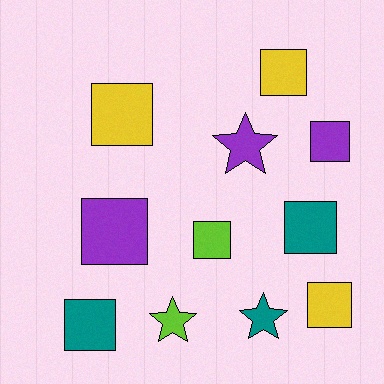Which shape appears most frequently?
Square, with 8 objects.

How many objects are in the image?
There are 11 objects.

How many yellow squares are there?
There are 3 yellow squares.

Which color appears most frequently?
Teal, with 3 objects.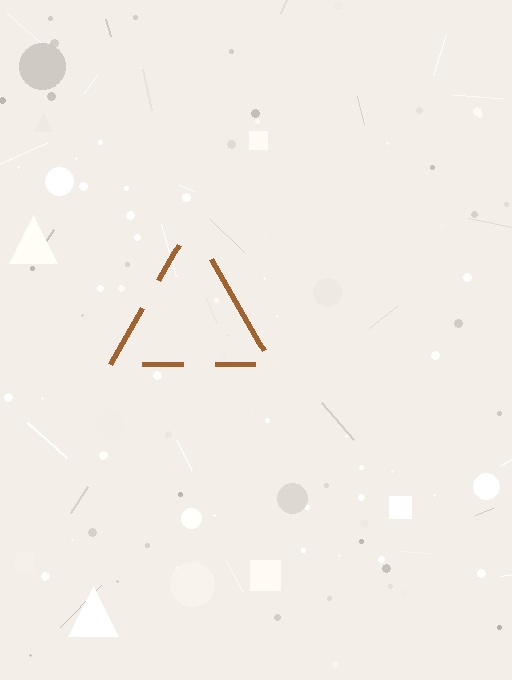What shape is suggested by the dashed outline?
The dashed outline suggests a triangle.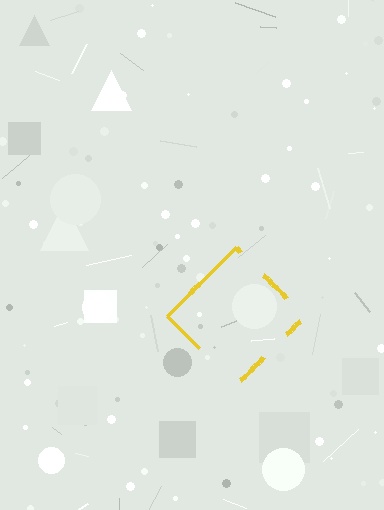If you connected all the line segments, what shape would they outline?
They would outline a diamond.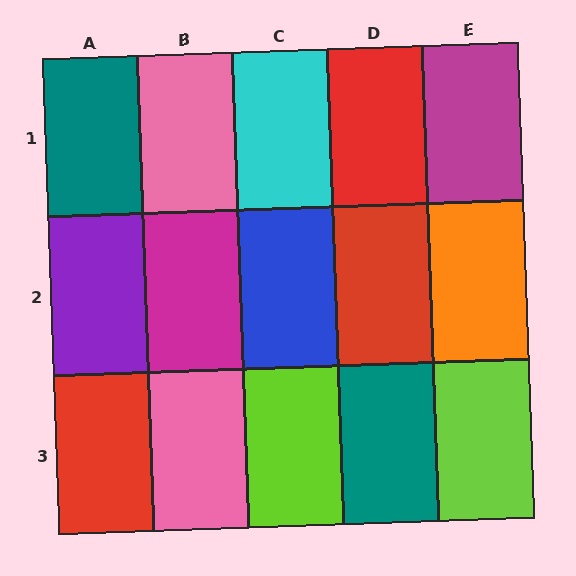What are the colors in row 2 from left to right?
Purple, magenta, blue, red, orange.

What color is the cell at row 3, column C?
Lime.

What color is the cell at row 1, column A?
Teal.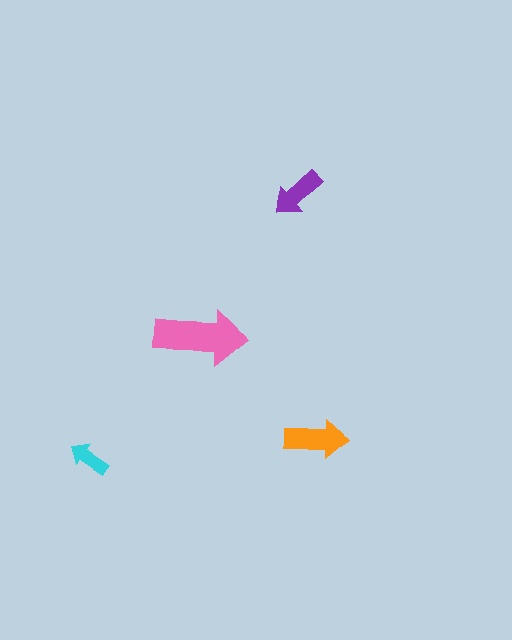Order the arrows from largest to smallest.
the pink one, the orange one, the purple one, the cyan one.